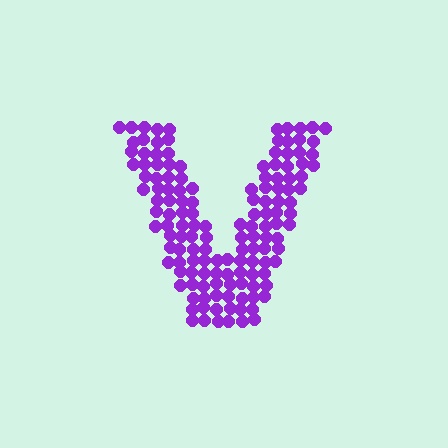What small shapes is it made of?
It is made of small circles.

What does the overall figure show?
The overall figure shows the letter V.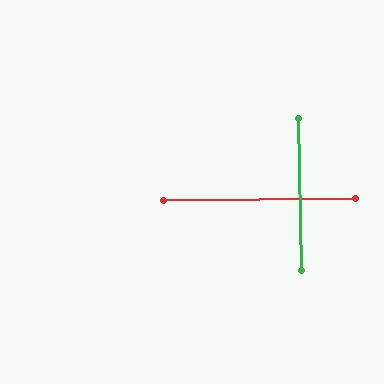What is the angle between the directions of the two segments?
Approximately 89 degrees.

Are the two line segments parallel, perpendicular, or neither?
Perpendicular — they meet at approximately 89°.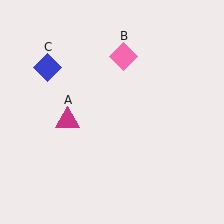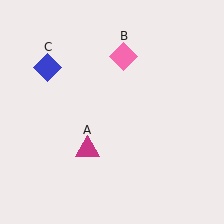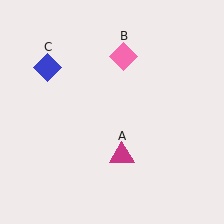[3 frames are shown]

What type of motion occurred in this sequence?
The magenta triangle (object A) rotated counterclockwise around the center of the scene.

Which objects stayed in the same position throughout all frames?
Pink diamond (object B) and blue diamond (object C) remained stationary.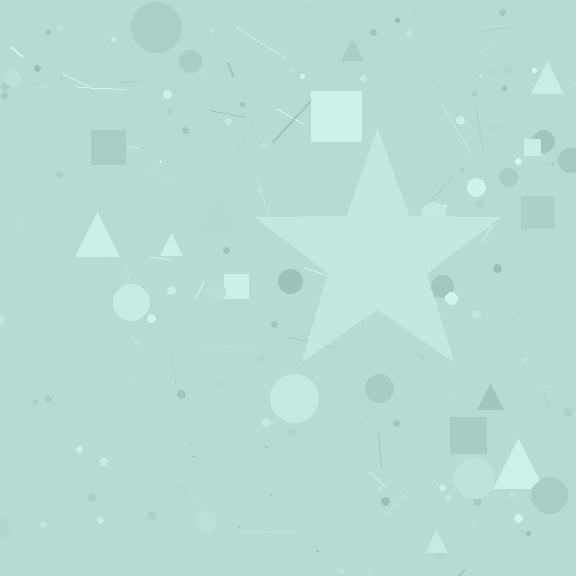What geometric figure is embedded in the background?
A star is embedded in the background.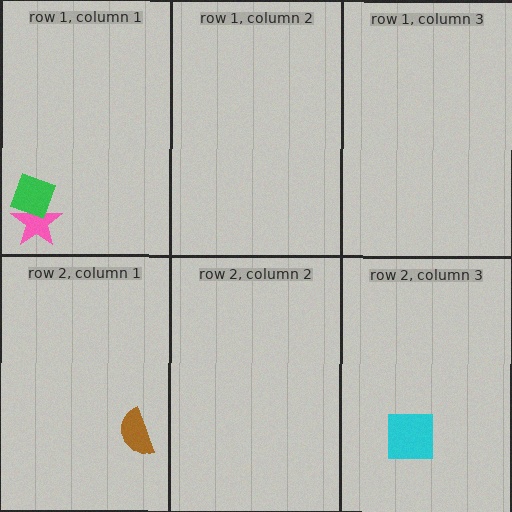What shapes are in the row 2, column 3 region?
The cyan square.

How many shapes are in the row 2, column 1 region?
1.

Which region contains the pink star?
The row 1, column 1 region.